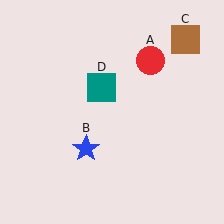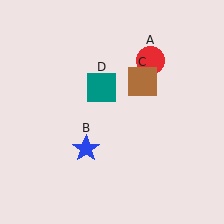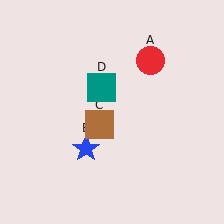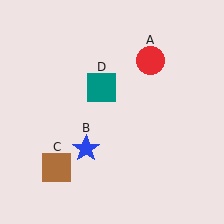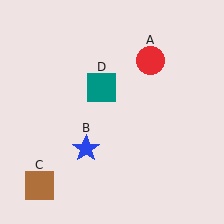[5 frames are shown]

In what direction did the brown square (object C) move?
The brown square (object C) moved down and to the left.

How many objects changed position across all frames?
1 object changed position: brown square (object C).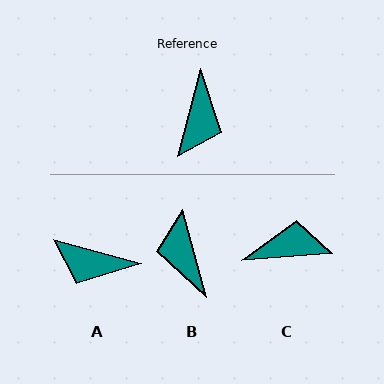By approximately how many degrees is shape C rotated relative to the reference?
Approximately 109 degrees counter-clockwise.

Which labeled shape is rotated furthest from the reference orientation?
B, about 150 degrees away.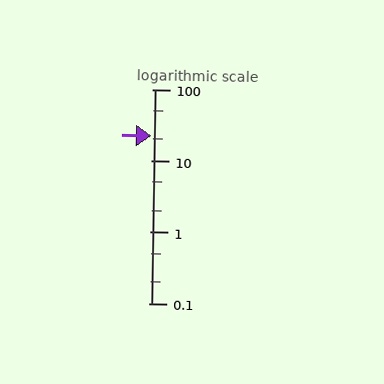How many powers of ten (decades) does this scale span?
The scale spans 3 decades, from 0.1 to 100.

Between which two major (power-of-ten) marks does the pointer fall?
The pointer is between 10 and 100.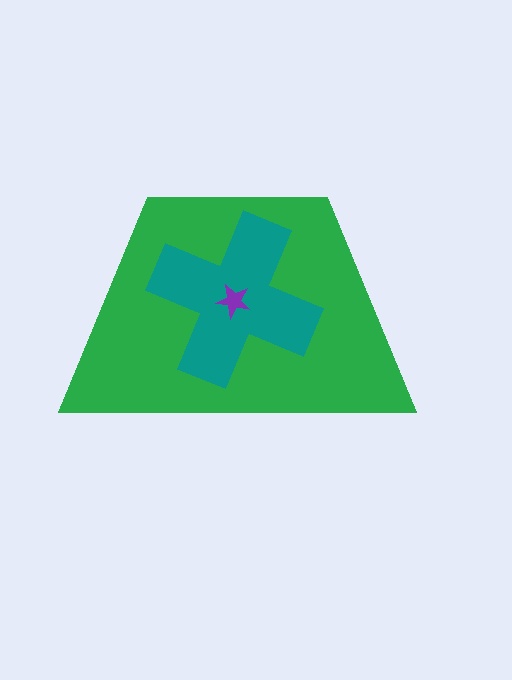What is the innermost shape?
The purple star.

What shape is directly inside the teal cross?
The purple star.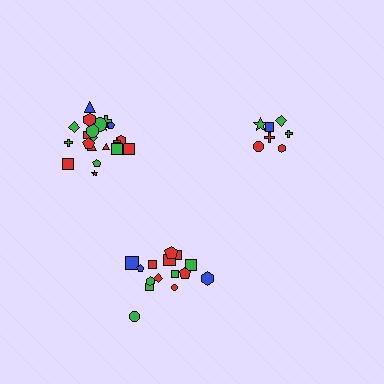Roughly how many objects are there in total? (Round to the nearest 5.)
Roughly 45 objects in total.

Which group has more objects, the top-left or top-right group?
The top-left group.